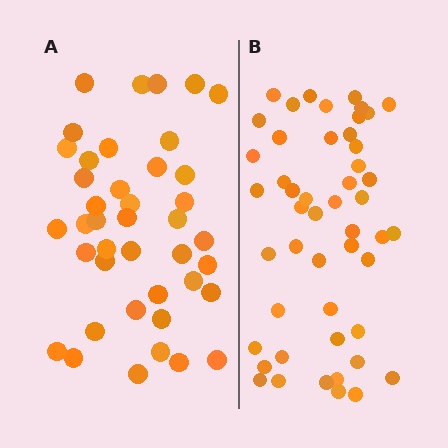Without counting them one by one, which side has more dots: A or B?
Region B (the right region) has more dots.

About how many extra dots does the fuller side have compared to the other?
Region B has roughly 8 or so more dots than region A.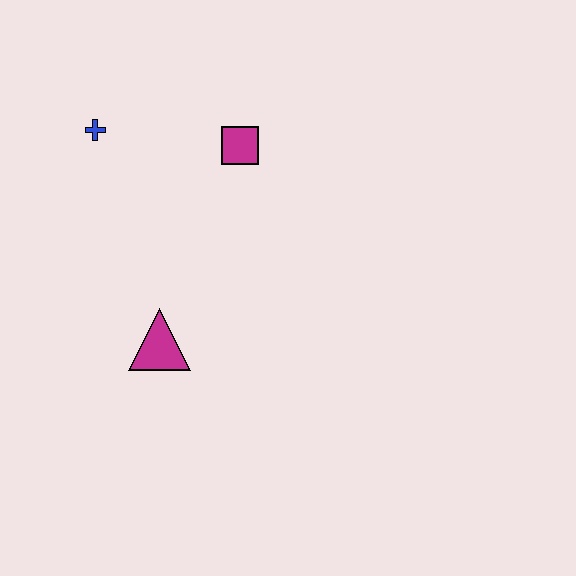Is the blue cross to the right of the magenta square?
No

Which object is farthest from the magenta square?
The magenta triangle is farthest from the magenta square.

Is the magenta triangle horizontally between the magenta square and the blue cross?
Yes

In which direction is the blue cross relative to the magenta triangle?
The blue cross is above the magenta triangle.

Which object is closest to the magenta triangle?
The magenta square is closest to the magenta triangle.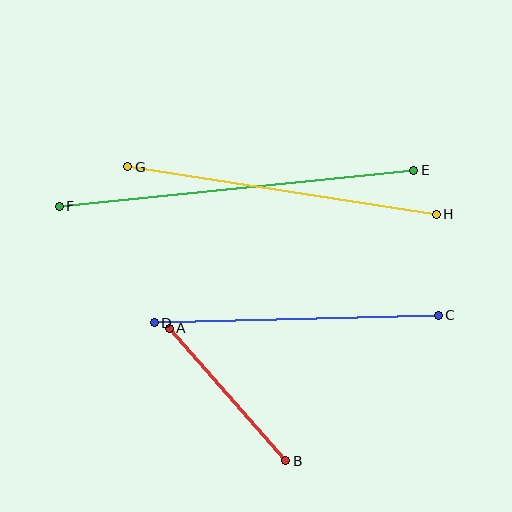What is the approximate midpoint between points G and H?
The midpoint is at approximately (282, 190) pixels.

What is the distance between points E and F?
The distance is approximately 356 pixels.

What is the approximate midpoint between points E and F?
The midpoint is at approximately (236, 188) pixels.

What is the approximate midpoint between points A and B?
The midpoint is at approximately (227, 394) pixels.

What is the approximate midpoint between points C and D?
The midpoint is at approximately (296, 319) pixels.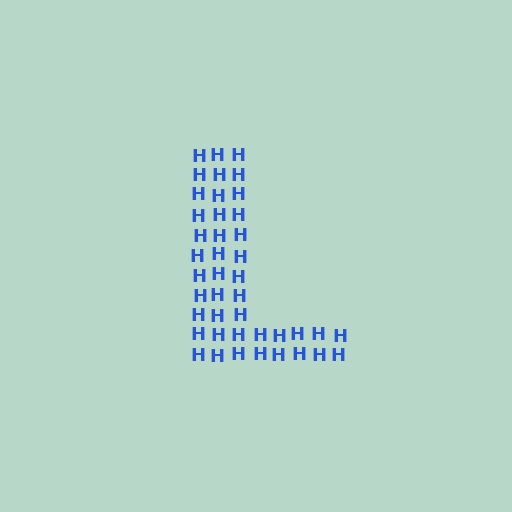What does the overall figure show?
The overall figure shows the letter L.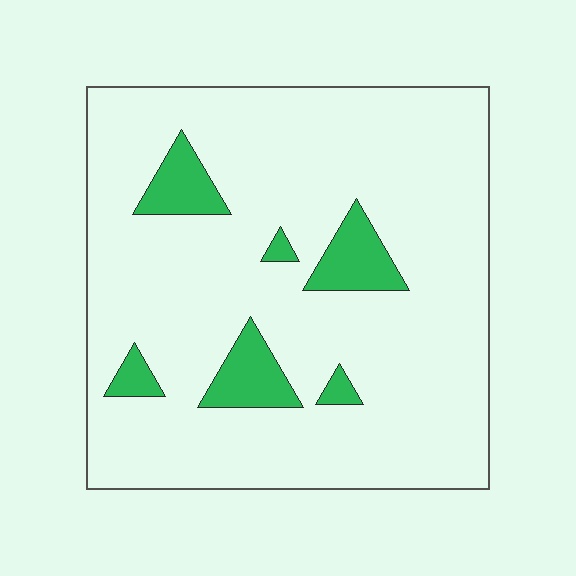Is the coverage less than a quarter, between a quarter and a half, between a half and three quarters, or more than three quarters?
Less than a quarter.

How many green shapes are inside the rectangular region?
6.